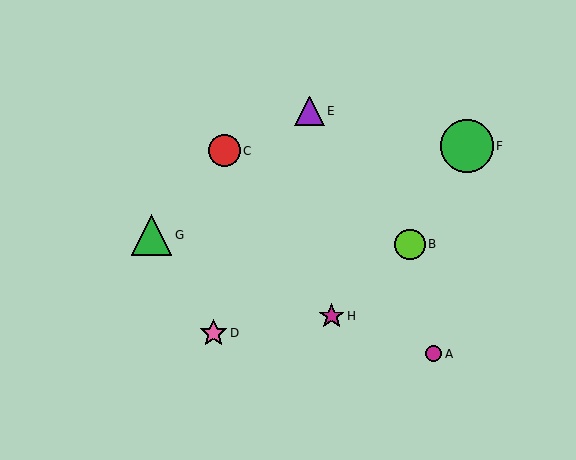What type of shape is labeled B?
Shape B is a lime circle.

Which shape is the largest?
The green circle (labeled F) is the largest.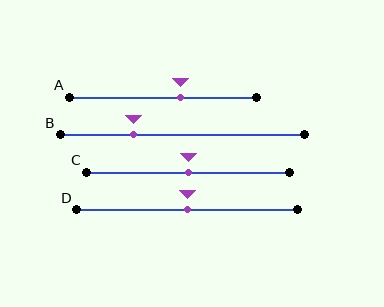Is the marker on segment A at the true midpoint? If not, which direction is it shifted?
No, the marker on segment A is shifted to the right by about 9% of the segment length.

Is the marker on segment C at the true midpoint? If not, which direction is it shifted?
Yes, the marker on segment C is at the true midpoint.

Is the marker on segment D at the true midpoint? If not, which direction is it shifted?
Yes, the marker on segment D is at the true midpoint.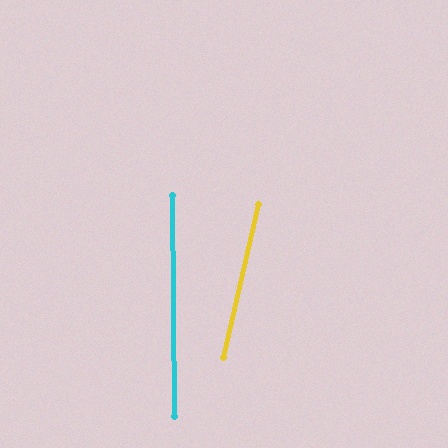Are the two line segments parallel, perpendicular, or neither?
Neither parallel nor perpendicular — they differ by about 13°.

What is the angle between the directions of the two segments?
Approximately 13 degrees.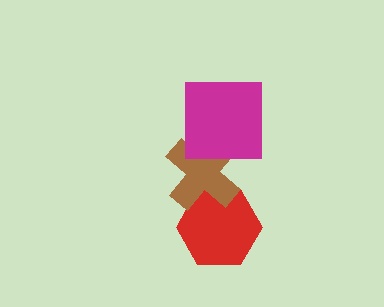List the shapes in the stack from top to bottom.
From top to bottom: the magenta square, the brown cross, the red hexagon.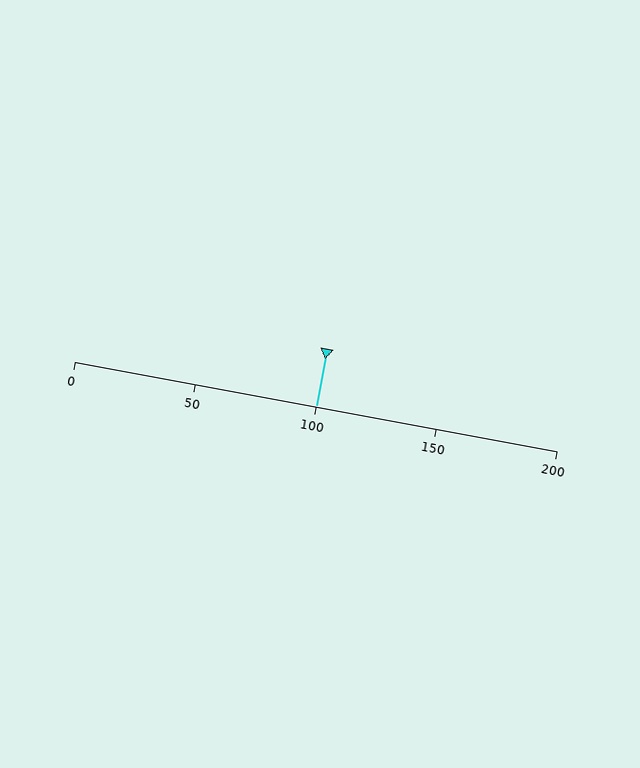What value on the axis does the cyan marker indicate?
The marker indicates approximately 100.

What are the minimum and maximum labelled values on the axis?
The axis runs from 0 to 200.